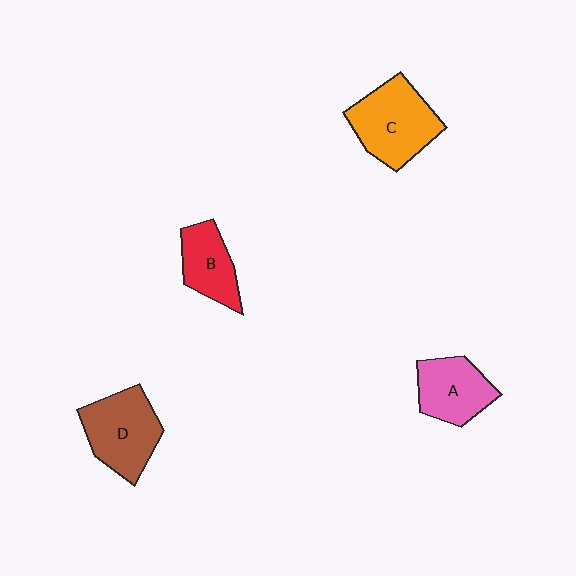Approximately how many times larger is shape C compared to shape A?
Approximately 1.4 times.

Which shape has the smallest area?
Shape B (red).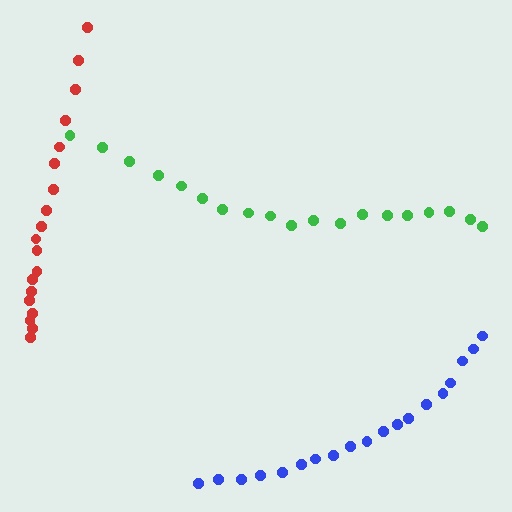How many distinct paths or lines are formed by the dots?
There are 3 distinct paths.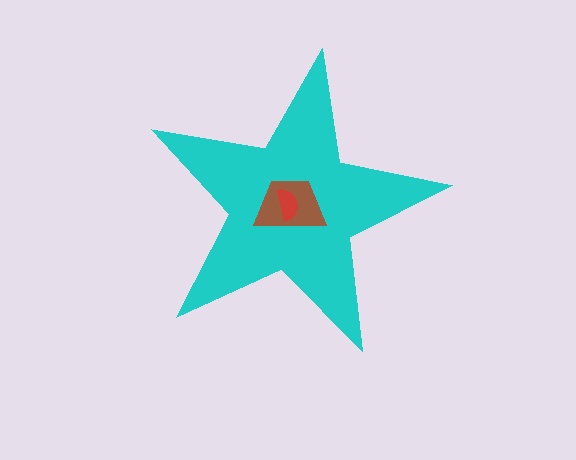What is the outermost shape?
The cyan star.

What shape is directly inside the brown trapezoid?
The red semicircle.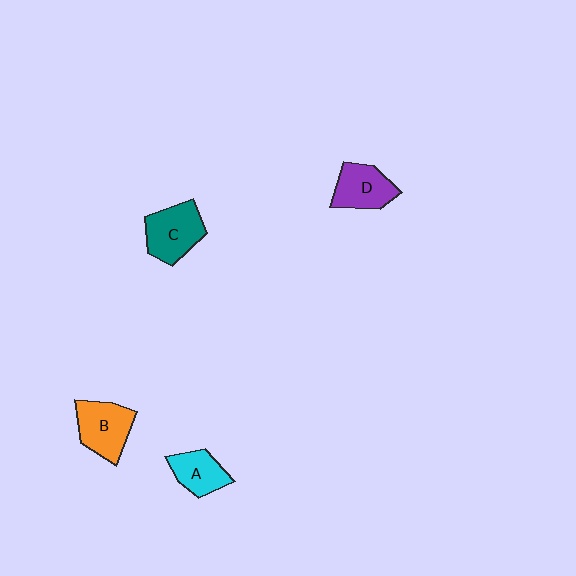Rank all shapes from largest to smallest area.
From largest to smallest: C (teal), B (orange), D (purple), A (cyan).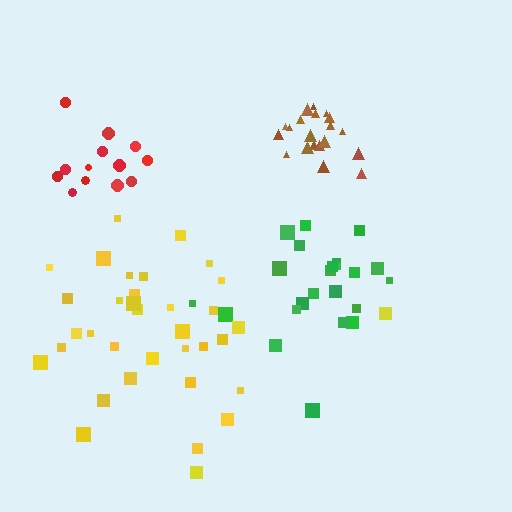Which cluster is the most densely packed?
Brown.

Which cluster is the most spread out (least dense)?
Yellow.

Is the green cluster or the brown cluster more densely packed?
Brown.